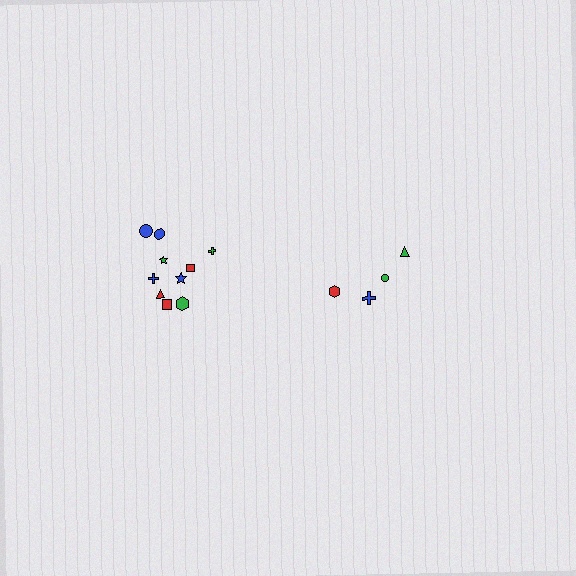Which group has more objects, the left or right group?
The left group.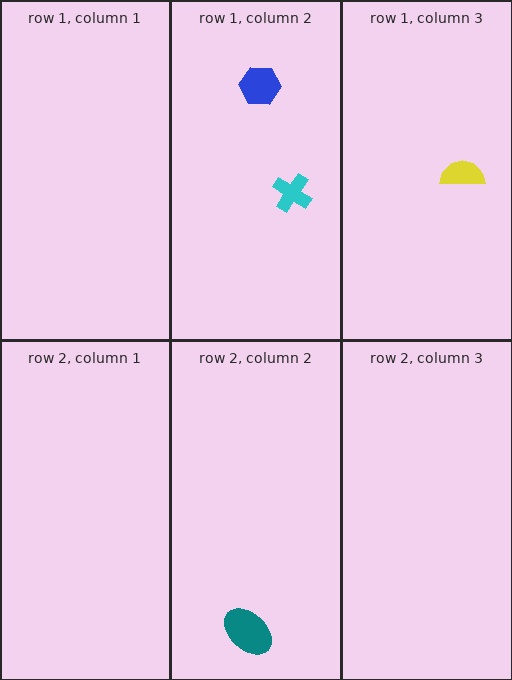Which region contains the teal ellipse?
The row 2, column 2 region.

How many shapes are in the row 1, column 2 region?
2.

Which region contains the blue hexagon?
The row 1, column 2 region.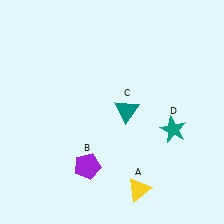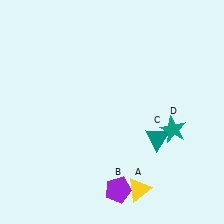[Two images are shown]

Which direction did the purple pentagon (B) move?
The purple pentagon (B) moved right.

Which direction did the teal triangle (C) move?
The teal triangle (C) moved right.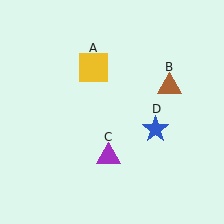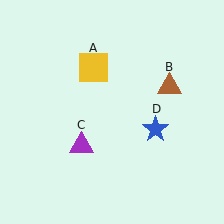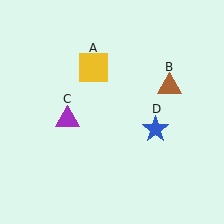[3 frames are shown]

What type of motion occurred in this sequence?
The purple triangle (object C) rotated clockwise around the center of the scene.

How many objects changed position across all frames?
1 object changed position: purple triangle (object C).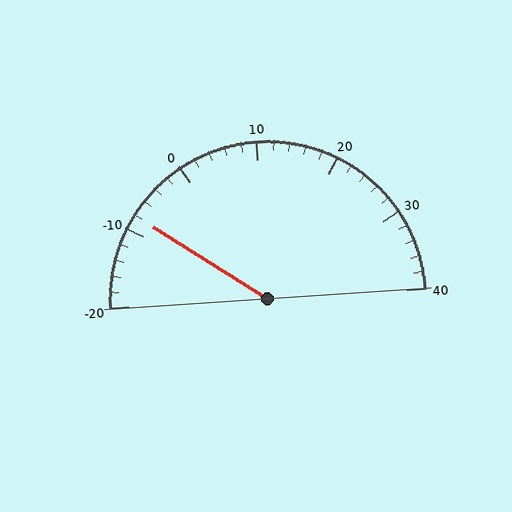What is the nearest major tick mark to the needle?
The nearest major tick mark is -10.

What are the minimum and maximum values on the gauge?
The gauge ranges from -20 to 40.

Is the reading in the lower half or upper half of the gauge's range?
The reading is in the lower half of the range (-20 to 40).